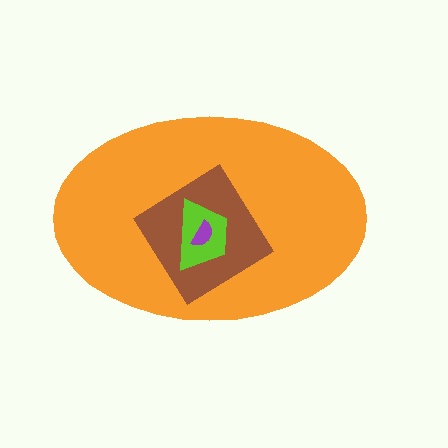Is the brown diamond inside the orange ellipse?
Yes.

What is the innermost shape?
The purple semicircle.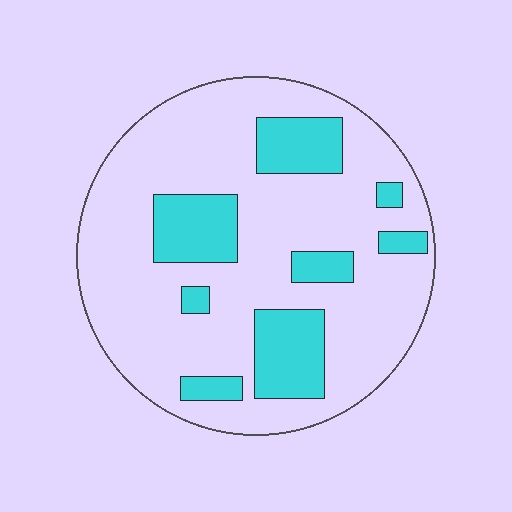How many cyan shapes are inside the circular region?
8.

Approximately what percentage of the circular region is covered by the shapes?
Approximately 25%.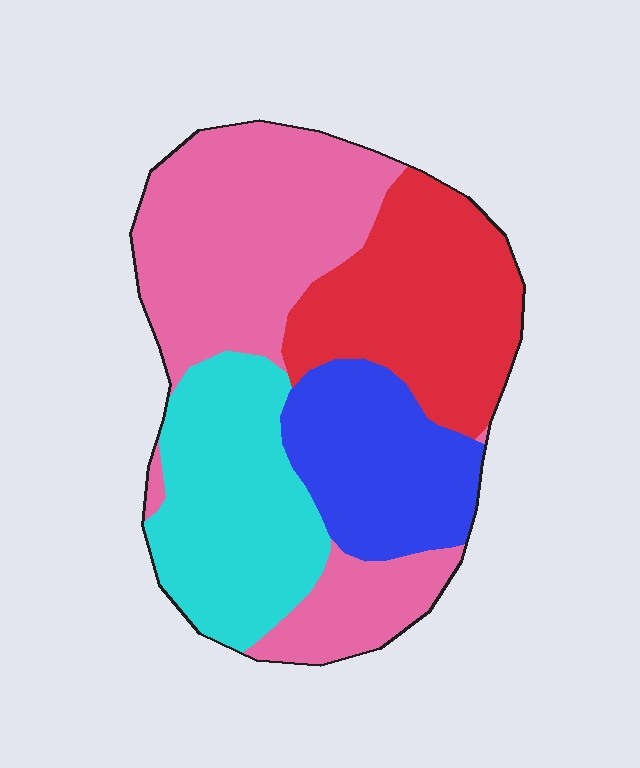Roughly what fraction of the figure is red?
Red takes up about one quarter (1/4) of the figure.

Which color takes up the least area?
Blue, at roughly 15%.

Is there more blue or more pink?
Pink.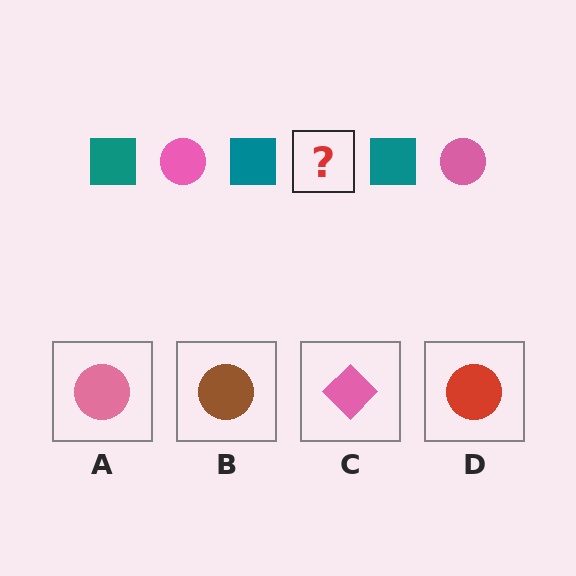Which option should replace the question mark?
Option A.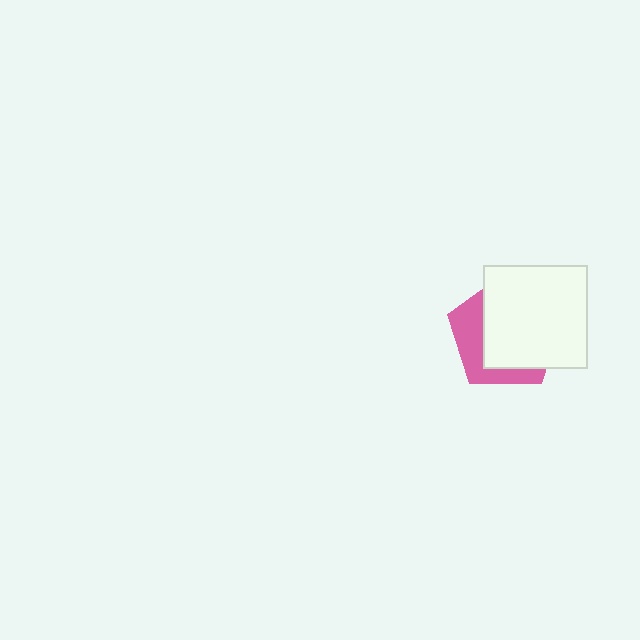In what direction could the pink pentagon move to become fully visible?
The pink pentagon could move left. That would shift it out from behind the white rectangle entirely.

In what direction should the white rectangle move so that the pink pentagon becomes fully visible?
The white rectangle should move right. That is the shortest direction to clear the overlap and leave the pink pentagon fully visible.